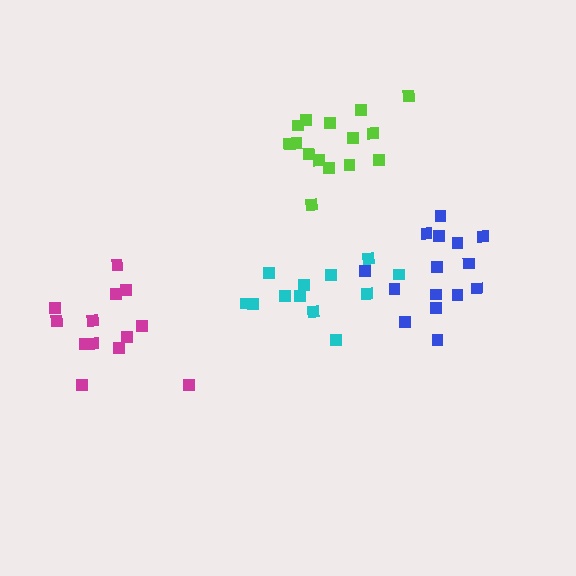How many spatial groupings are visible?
There are 4 spatial groupings.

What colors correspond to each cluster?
The clusters are colored: lime, cyan, magenta, blue.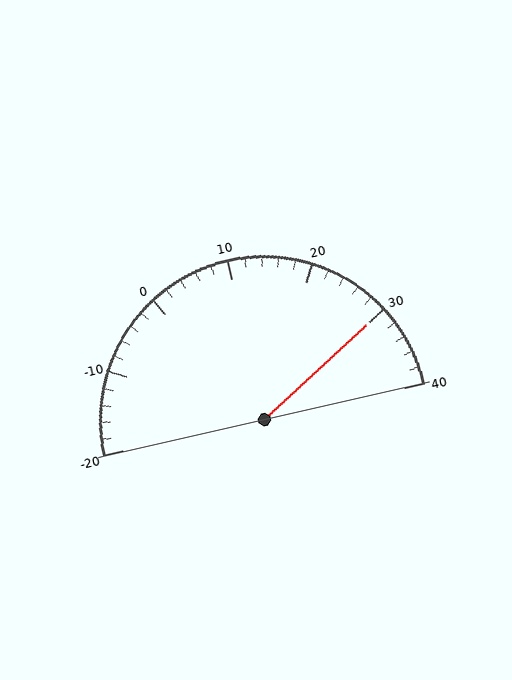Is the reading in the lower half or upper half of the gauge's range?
The reading is in the upper half of the range (-20 to 40).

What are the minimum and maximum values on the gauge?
The gauge ranges from -20 to 40.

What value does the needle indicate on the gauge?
The needle indicates approximately 30.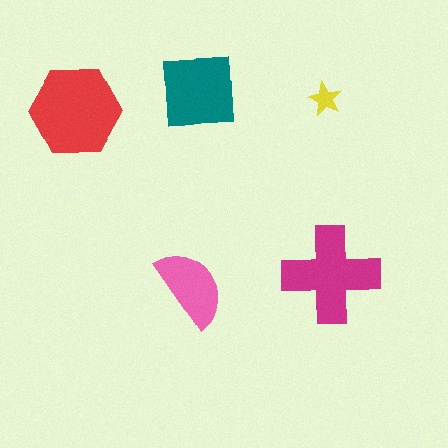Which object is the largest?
The red hexagon.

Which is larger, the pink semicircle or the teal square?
The teal square.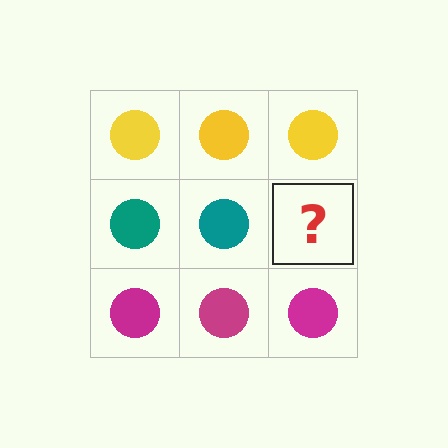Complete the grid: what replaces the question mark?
The question mark should be replaced with a teal circle.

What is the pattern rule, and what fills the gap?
The rule is that each row has a consistent color. The gap should be filled with a teal circle.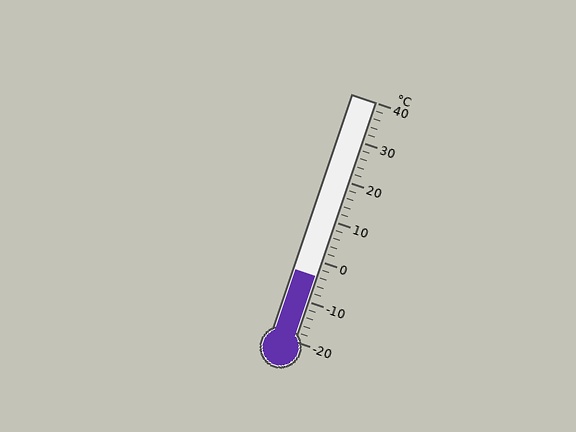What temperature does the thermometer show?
The thermometer shows approximately -4°C.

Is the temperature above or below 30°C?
The temperature is below 30°C.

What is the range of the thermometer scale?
The thermometer scale ranges from -20°C to 40°C.